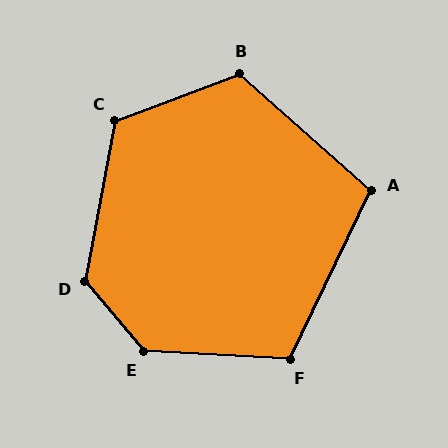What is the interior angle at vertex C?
Approximately 121 degrees (obtuse).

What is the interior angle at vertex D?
Approximately 129 degrees (obtuse).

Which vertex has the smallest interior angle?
A, at approximately 106 degrees.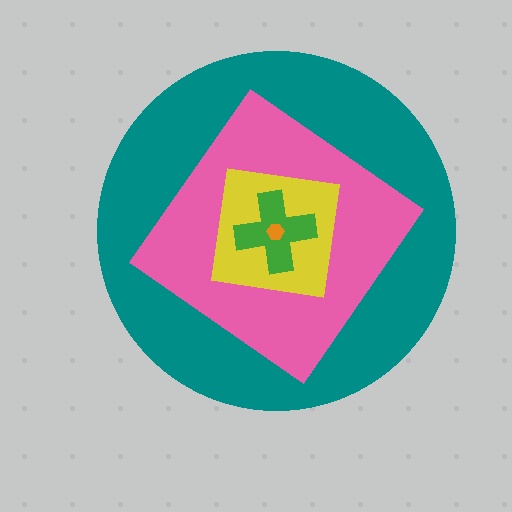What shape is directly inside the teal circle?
The pink diamond.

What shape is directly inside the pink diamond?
The yellow square.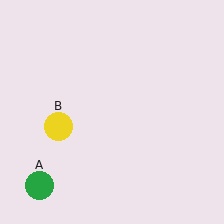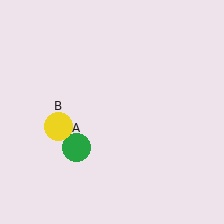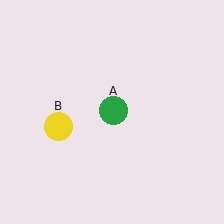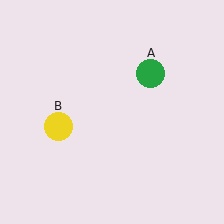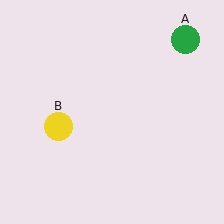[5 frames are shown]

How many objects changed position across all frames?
1 object changed position: green circle (object A).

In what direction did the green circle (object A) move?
The green circle (object A) moved up and to the right.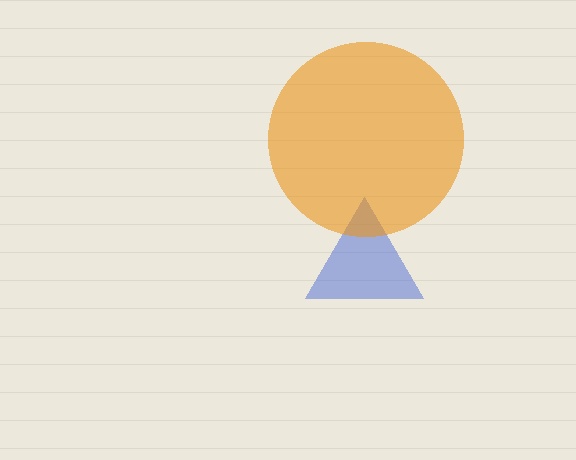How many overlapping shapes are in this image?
There are 2 overlapping shapes in the image.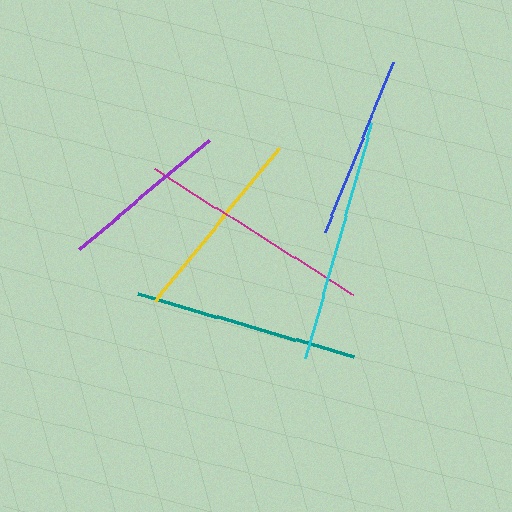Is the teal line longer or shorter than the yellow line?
The teal line is longer than the yellow line.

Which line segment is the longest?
The cyan line is the longest at approximately 245 pixels.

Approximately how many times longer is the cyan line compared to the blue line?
The cyan line is approximately 1.3 times the length of the blue line.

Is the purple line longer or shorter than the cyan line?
The cyan line is longer than the purple line.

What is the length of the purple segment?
The purple segment is approximately 170 pixels long.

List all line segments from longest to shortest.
From longest to shortest: cyan, magenta, teal, yellow, blue, purple.